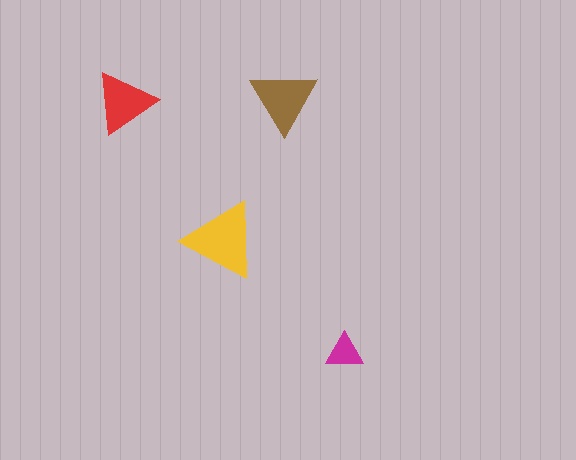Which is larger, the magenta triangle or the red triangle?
The red one.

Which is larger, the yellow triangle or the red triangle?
The yellow one.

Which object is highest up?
The brown triangle is topmost.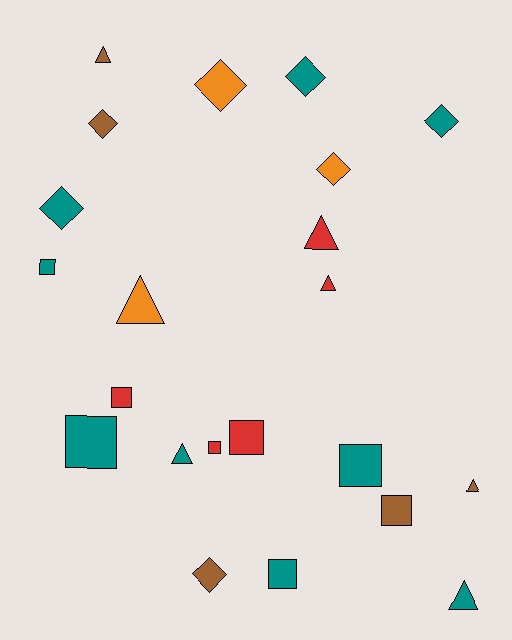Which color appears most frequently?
Teal, with 9 objects.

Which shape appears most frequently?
Square, with 8 objects.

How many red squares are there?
There are 3 red squares.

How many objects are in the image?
There are 22 objects.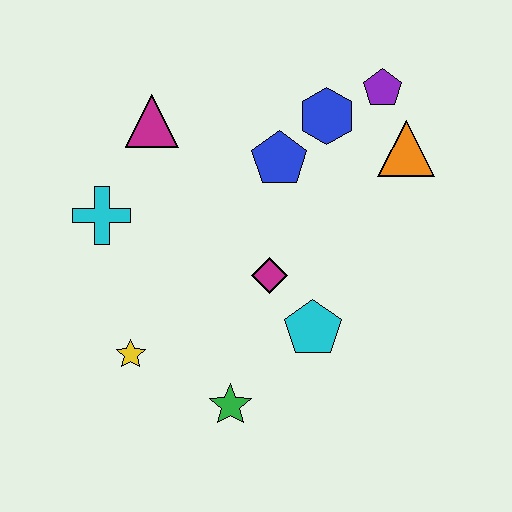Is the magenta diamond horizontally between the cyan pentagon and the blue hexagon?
No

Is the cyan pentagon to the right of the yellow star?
Yes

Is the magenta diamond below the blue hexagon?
Yes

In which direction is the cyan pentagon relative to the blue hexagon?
The cyan pentagon is below the blue hexagon.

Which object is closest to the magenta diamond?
The cyan pentagon is closest to the magenta diamond.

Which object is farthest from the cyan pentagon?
The magenta triangle is farthest from the cyan pentagon.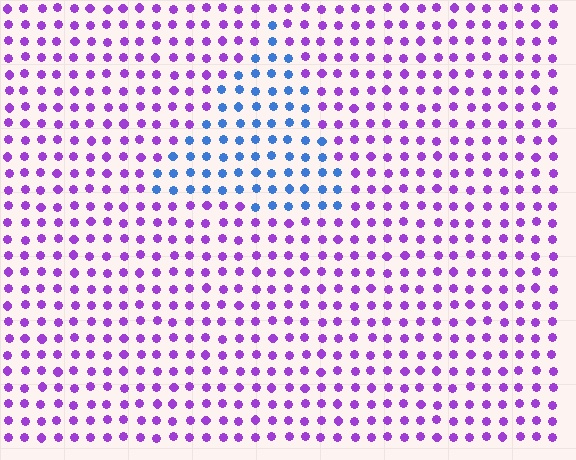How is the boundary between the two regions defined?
The boundary is defined purely by a slight shift in hue (about 63 degrees). Spacing, size, and orientation are identical on both sides.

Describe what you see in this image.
The image is filled with small purple elements in a uniform arrangement. A triangle-shaped region is visible where the elements are tinted to a slightly different hue, forming a subtle color boundary.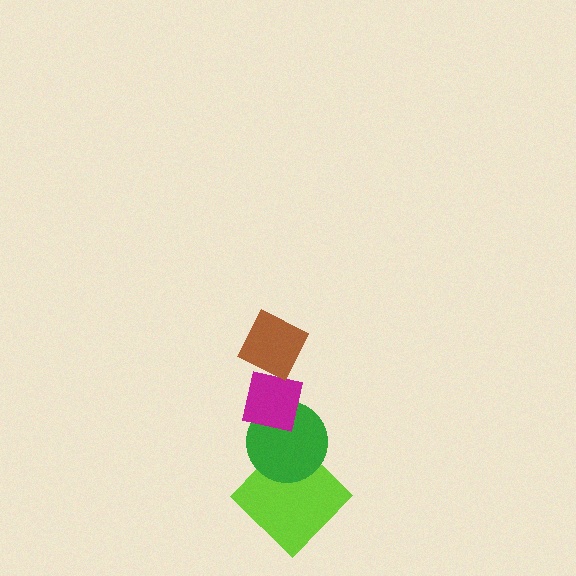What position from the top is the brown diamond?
The brown diamond is 1st from the top.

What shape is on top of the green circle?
The magenta square is on top of the green circle.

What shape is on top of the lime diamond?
The green circle is on top of the lime diamond.